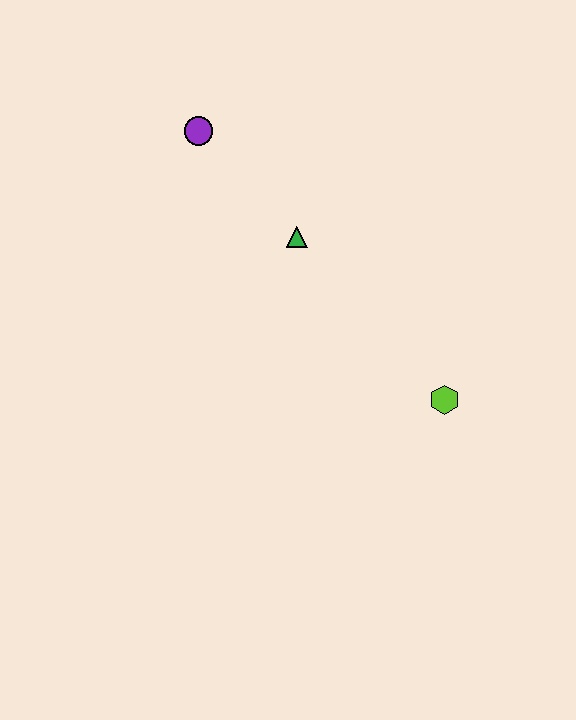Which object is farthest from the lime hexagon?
The purple circle is farthest from the lime hexagon.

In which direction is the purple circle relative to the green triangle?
The purple circle is above the green triangle.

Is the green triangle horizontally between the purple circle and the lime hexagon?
Yes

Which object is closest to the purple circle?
The green triangle is closest to the purple circle.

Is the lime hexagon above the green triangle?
No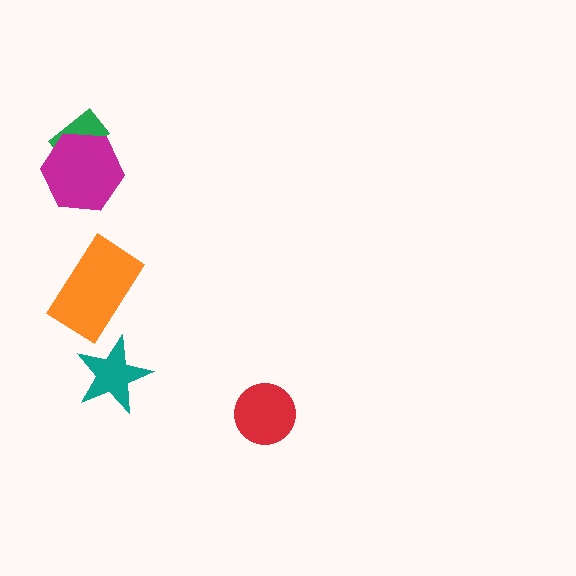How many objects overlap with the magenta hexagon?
1 object overlaps with the magenta hexagon.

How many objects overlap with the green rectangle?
1 object overlaps with the green rectangle.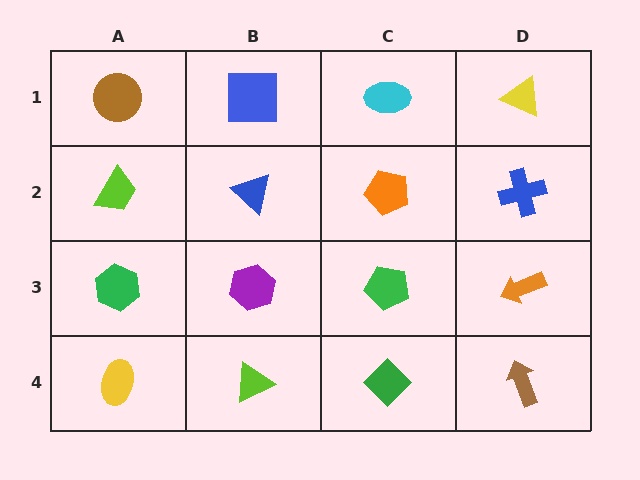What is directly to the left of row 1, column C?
A blue square.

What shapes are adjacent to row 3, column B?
A blue triangle (row 2, column B), a lime triangle (row 4, column B), a green hexagon (row 3, column A), a green pentagon (row 3, column C).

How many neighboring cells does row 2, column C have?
4.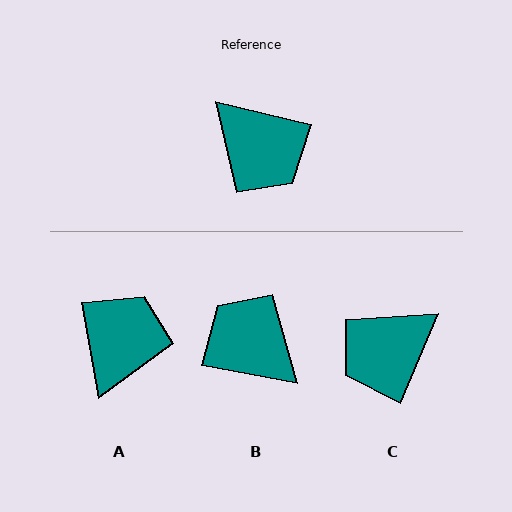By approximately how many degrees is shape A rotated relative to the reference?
Approximately 113 degrees counter-clockwise.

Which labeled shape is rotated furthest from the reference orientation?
B, about 177 degrees away.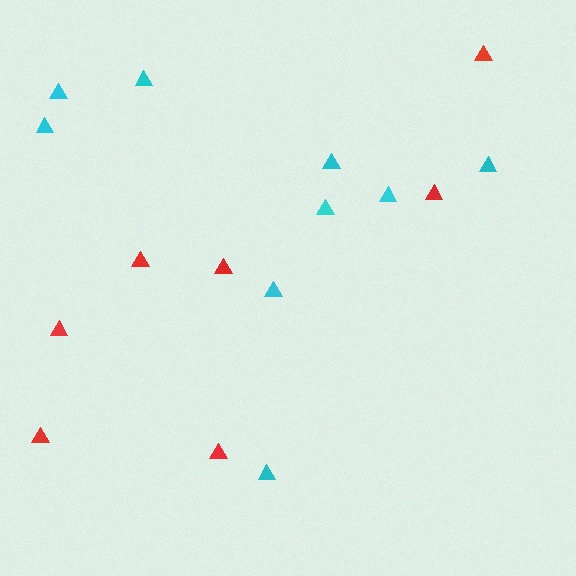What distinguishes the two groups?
There are 2 groups: one group of red triangles (7) and one group of cyan triangles (9).